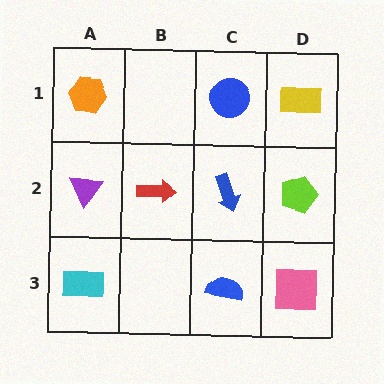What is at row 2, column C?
A blue arrow.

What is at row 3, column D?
A pink square.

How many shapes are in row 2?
4 shapes.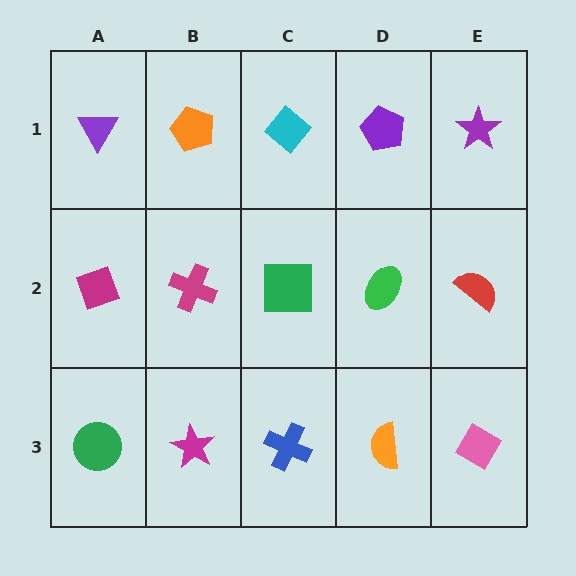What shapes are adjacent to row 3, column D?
A green ellipse (row 2, column D), a blue cross (row 3, column C), a pink diamond (row 3, column E).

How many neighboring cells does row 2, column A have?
3.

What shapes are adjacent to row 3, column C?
A green square (row 2, column C), a magenta star (row 3, column B), an orange semicircle (row 3, column D).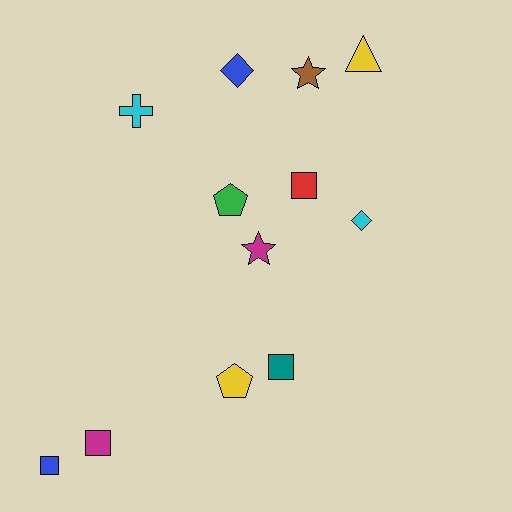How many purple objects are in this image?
There are no purple objects.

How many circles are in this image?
There are no circles.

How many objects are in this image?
There are 12 objects.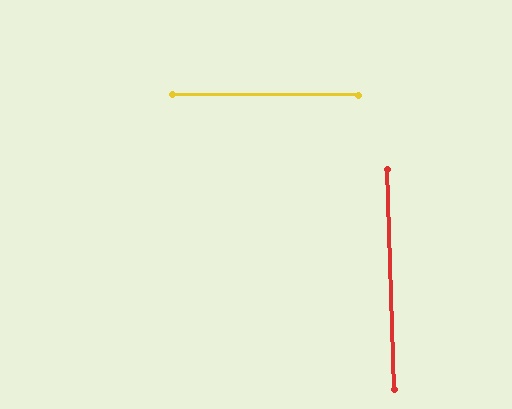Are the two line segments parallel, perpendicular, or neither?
Perpendicular — they meet at approximately 88°.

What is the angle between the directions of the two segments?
Approximately 88 degrees.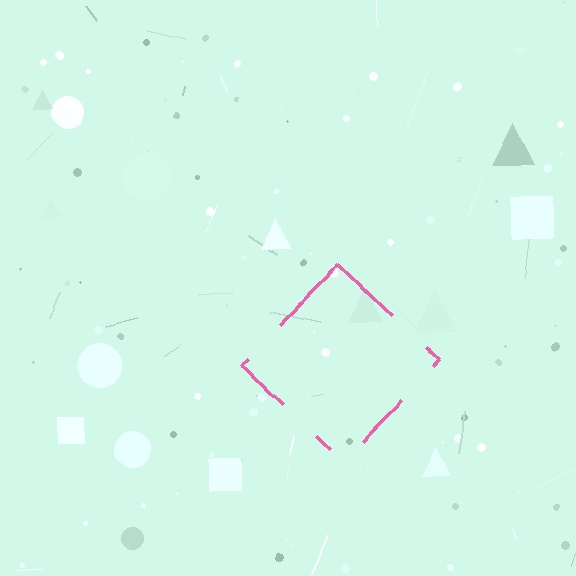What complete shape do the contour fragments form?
The contour fragments form a diamond.